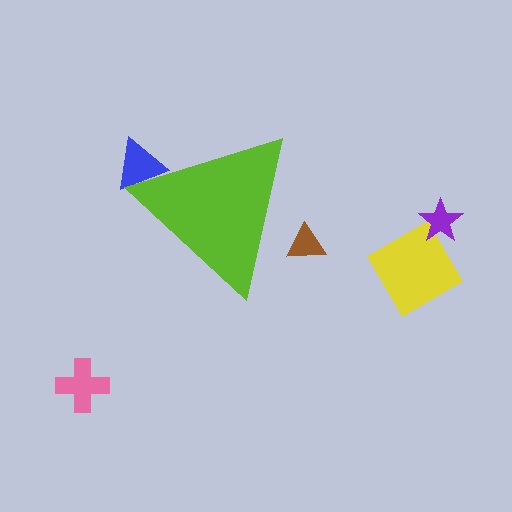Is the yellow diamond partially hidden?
No, the yellow diamond is fully visible.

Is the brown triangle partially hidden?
Yes, the brown triangle is partially hidden behind the lime triangle.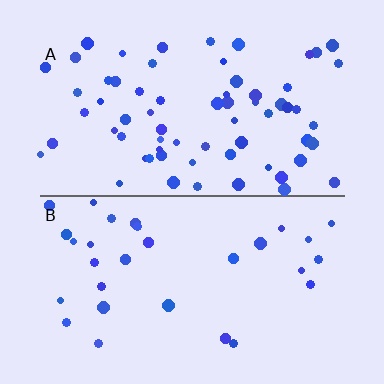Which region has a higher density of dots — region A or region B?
A (the top).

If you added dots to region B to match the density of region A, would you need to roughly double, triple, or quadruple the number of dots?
Approximately double.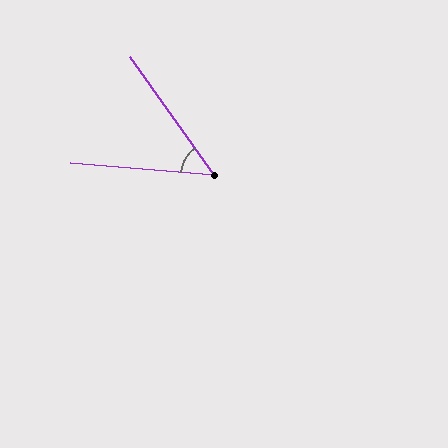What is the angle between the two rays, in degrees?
Approximately 50 degrees.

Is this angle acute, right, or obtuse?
It is acute.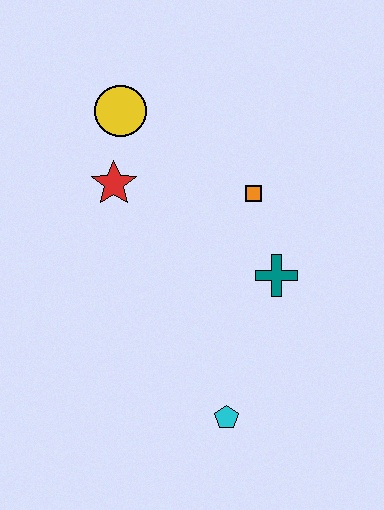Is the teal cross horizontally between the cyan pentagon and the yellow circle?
No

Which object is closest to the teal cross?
The orange square is closest to the teal cross.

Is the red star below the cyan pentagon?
No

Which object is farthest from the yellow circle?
The cyan pentagon is farthest from the yellow circle.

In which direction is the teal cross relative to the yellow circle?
The teal cross is below the yellow circle.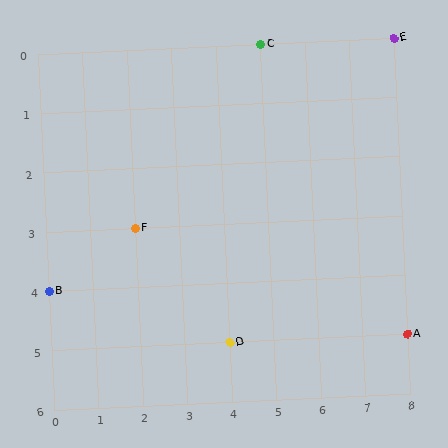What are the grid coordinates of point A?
Point A is at grid coordinates (8, 5).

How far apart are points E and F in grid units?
Points E and F are 6 columns and 3 rows apart (about 6.7 grid units diagonally).